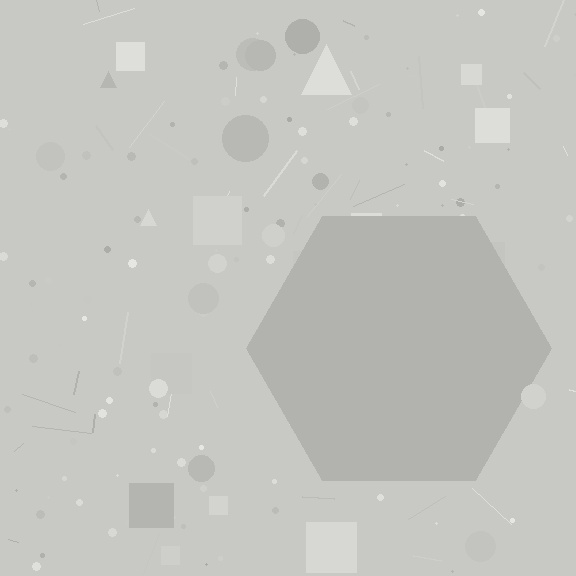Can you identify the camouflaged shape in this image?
The camouflaged shape is a hexagon.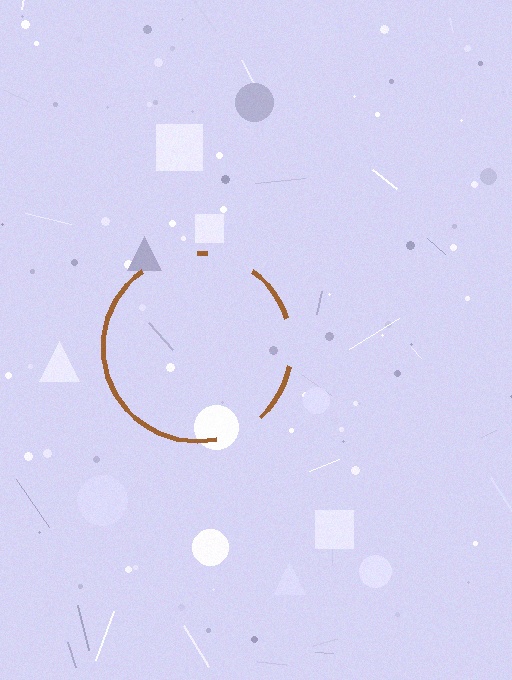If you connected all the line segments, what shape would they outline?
They would outline a circle.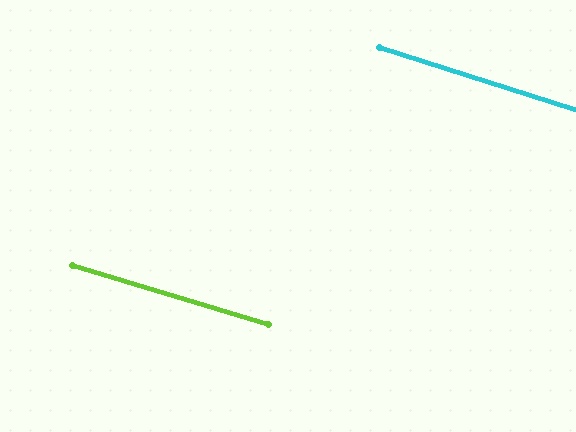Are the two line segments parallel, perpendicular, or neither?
Parallel — their directions differ by only 0.9°.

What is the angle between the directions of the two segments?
Approximately 1 degree.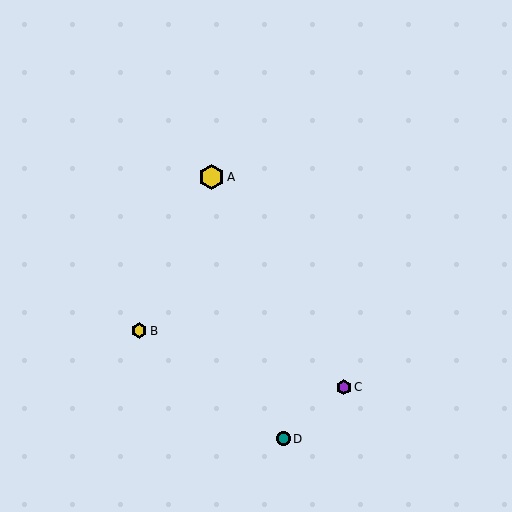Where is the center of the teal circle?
The center of the teal circle is at (283, 439).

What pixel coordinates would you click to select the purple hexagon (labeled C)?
Click at (344, 387) to select the purple hexagon C.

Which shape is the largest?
The yellow hexagon (labeled A) is the largest.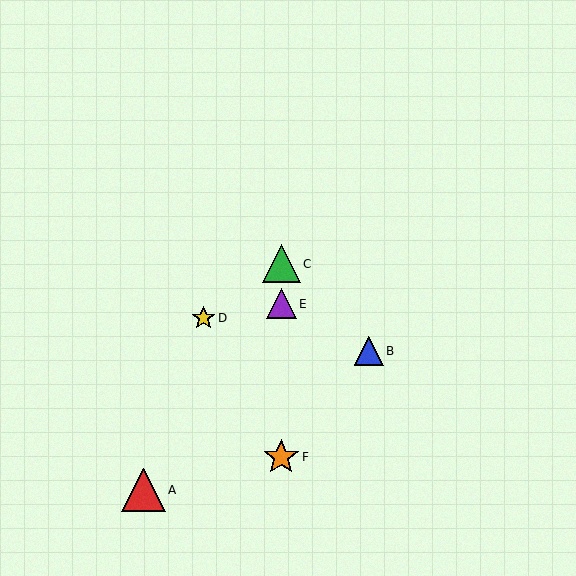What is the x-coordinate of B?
Object B is at x≈369.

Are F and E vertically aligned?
Yes, both are at x≈281.